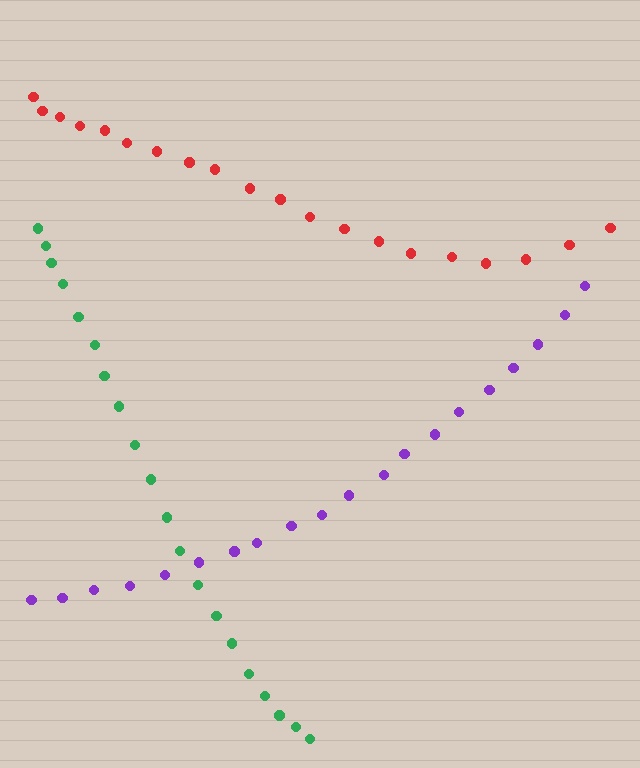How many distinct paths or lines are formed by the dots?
There are 3 distinct paths.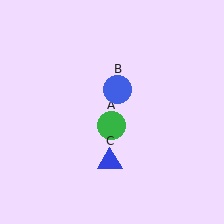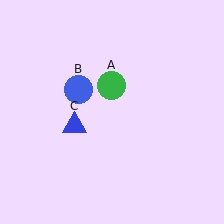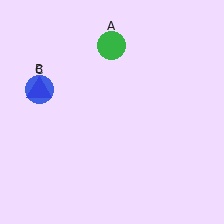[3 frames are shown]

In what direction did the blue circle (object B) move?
The blue circle (object B) moved left.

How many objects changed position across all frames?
3 objects changed position: green circle (object A), blue circle (object B), blue triangle (object C).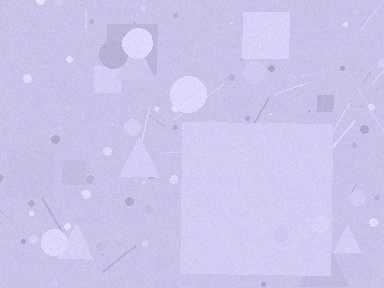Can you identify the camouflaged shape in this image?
The camouflaged shape is a square.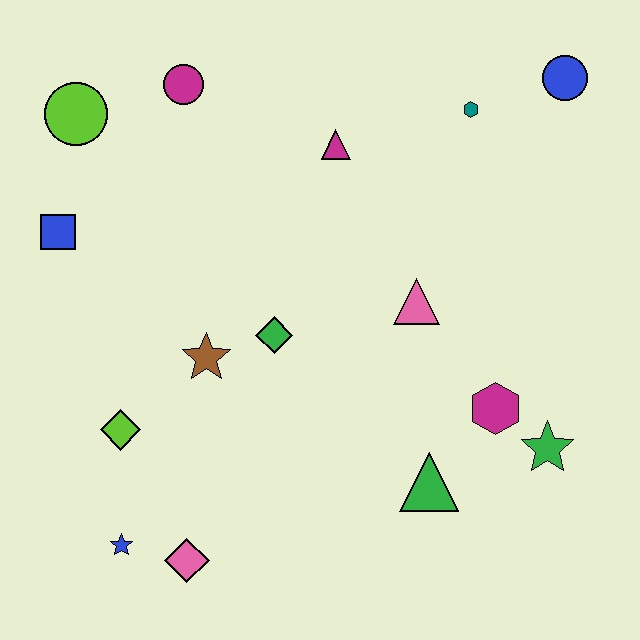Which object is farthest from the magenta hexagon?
The lime circle is farthest from the magenta hexagon.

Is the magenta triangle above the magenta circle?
No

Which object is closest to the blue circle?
The teal hexagon is closest to the blue circle.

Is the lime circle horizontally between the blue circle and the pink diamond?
No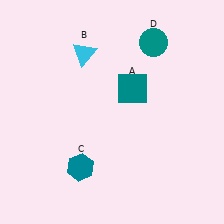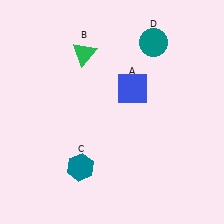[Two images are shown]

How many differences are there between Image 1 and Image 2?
There are 2 differences between the two images.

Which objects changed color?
A changed from teal to blue. B changed from cyan to green.